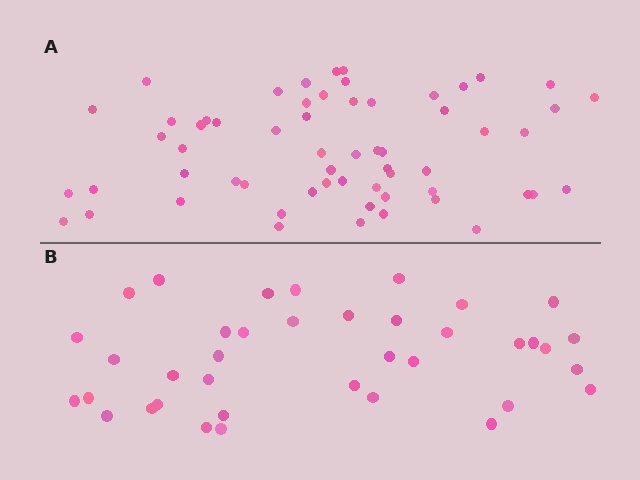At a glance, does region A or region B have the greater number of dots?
Region A (the top region) has more dots.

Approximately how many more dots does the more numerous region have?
Region A has approximately 20 more dots than region B.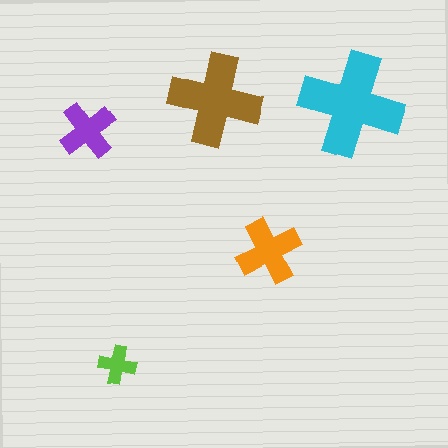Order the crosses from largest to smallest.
the cyan one, the brown one, the orange one, the purple one, the lime one.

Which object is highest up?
The brown cross is topmost.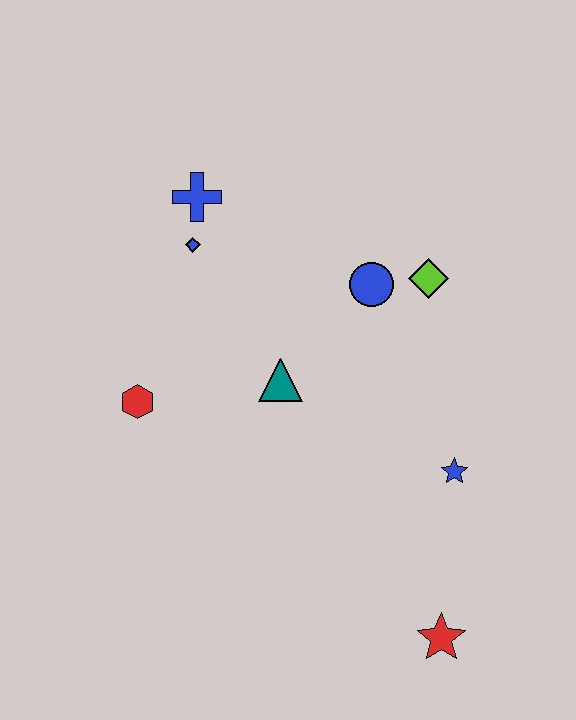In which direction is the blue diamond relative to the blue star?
The blue diamond is to the left of the blue star.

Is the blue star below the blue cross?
Yes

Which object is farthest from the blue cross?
The red star is farthest from the blue cross.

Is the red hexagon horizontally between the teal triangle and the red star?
No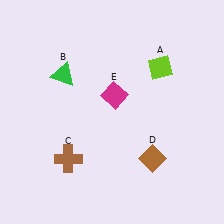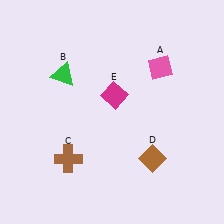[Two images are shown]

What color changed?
The diamond (A) changed from lime in Image 1 to pink in Image 2.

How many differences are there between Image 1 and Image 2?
There is 1 difference between the two images.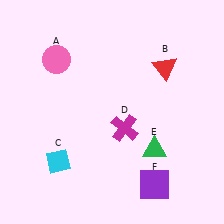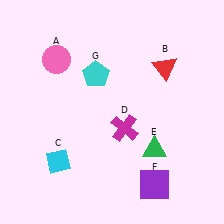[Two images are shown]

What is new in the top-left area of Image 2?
A cyan pentagon (G) was added in the top-left area of Image 2.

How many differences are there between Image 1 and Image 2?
There is 1 difference between the two images.